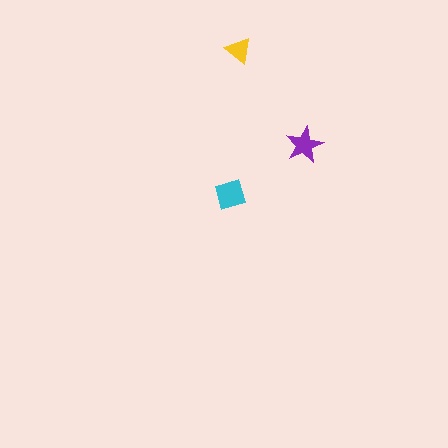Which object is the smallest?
The yellow triangle.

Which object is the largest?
The cyan diamond.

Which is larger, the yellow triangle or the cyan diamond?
The cyan diamond.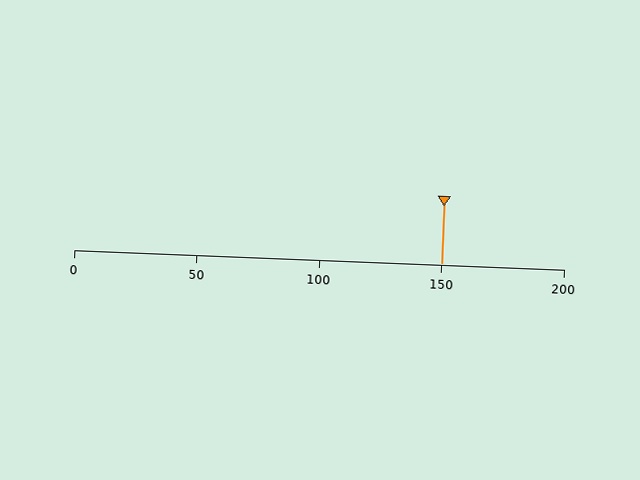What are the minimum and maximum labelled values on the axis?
The axis runs from 0 to 200.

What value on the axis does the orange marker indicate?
The marker indicates approximately 150.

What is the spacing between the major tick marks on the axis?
The major ticks are spaced 50 apart.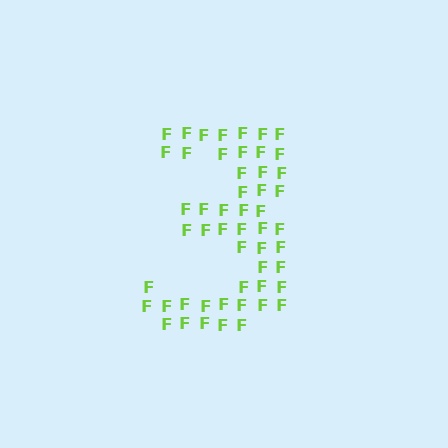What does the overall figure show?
The overall figure shows the digit 3.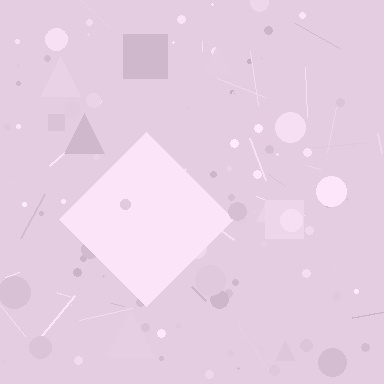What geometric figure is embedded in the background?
A diamond is embedded in the background.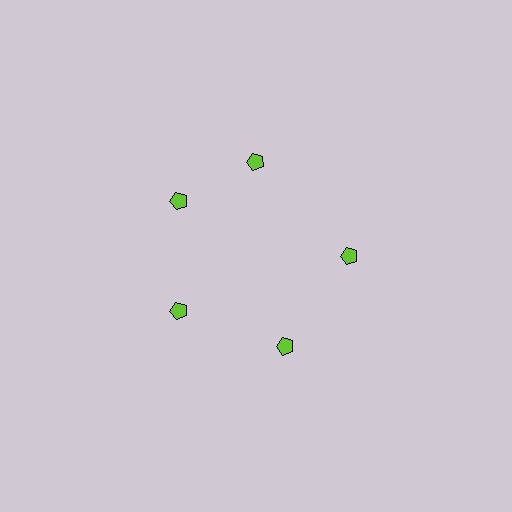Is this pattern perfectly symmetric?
No. The 5 lime pentagons are arranged in a ring, but one element near the 1 o'clock position is rotated out of alignment along the ring, breaking the 5-fold rotational symmetry.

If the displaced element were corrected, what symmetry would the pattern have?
It would have 5-fold rotational symmetry — the pattern would map onto itself every 72 degrees.